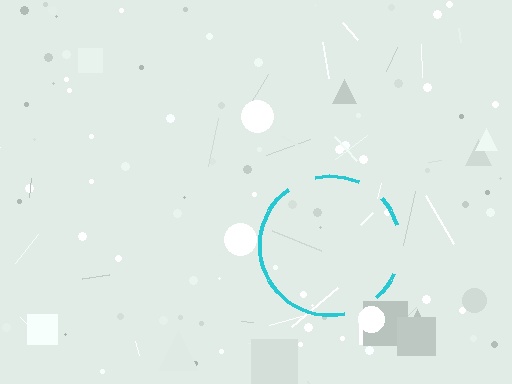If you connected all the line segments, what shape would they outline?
They would outline a circle.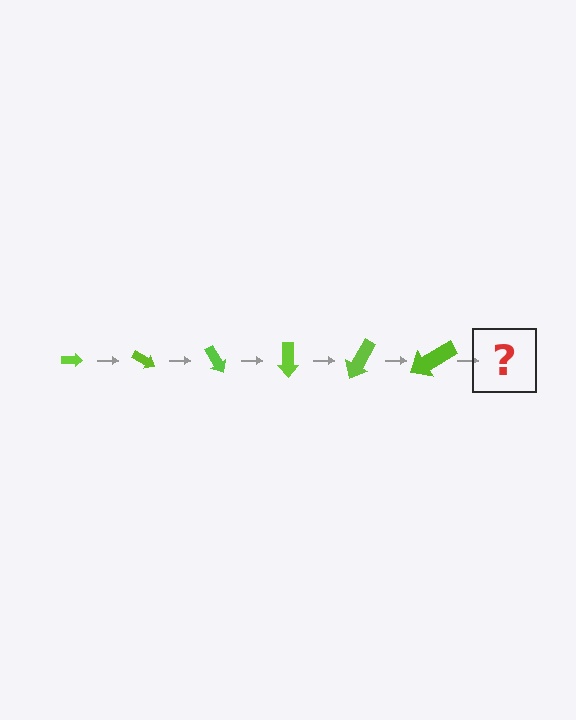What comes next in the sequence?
The next element should be an arrow, larger than the previous one and rotated 180 degrees from the start.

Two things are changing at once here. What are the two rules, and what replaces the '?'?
The two rules are that the arrow grows larger each step and it rotates 30 degrees each step. The '?' should be an arrow, larger than the previous one and rotated 180 degrees from the start.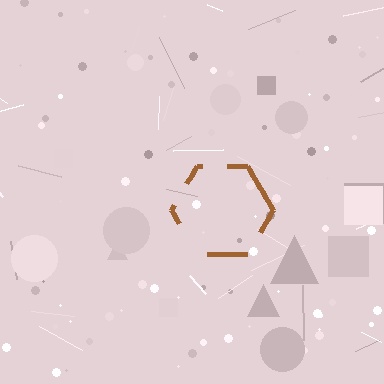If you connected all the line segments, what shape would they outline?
They would outline a hexagon.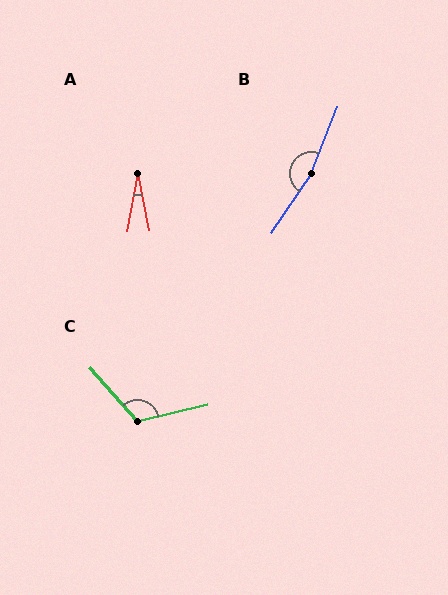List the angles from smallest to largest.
A (22°), C (118°), B (167°).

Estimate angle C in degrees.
Approximately 118 degrees.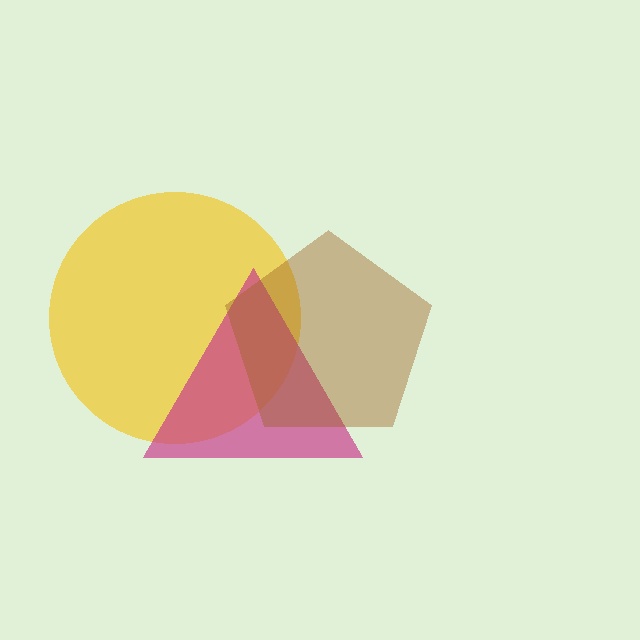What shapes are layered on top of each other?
The layered shapes are: a yellow circle, a magenta triangle, a brown pentagon.